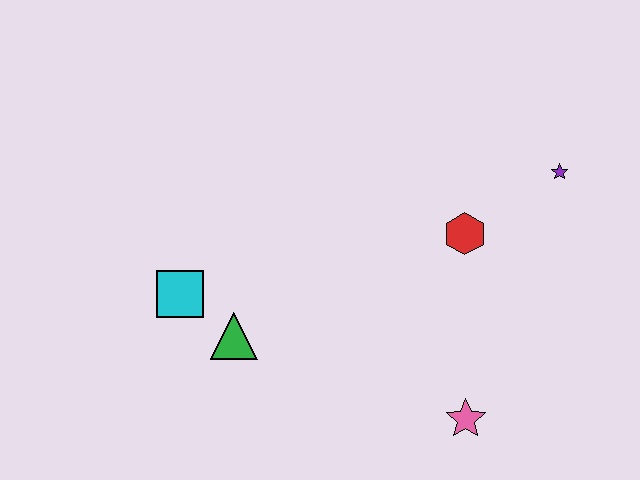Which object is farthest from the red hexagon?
The cyan square is farthest from the red hexagon.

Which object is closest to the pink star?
The red hexagon is closest to the pink star.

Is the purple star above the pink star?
Yes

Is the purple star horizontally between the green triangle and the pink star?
No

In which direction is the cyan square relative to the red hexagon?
The cyan square is to the left of the red hexagon.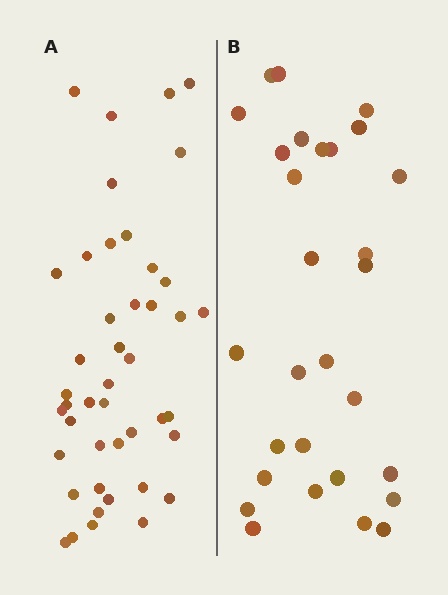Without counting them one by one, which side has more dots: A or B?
Region A (the left region) has more dots.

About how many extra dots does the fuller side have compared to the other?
Region A has approximately 15 more dots than region B.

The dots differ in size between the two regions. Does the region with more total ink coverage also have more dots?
No. Region B has more total ink coverage because its dots are larger, but region A actually contains more individual dots. Total area can be misleading — the number of items is what matters here.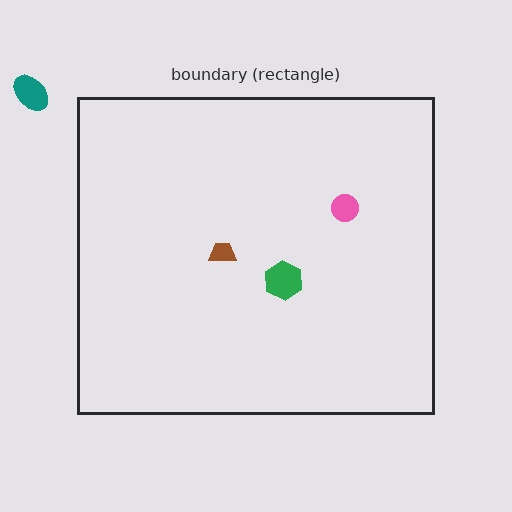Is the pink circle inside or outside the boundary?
Inside.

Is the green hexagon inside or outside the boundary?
Inside.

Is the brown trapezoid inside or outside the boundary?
Inside.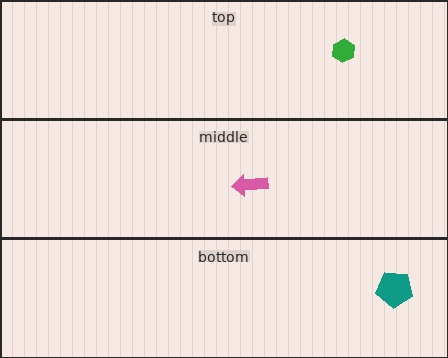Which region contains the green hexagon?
The top region.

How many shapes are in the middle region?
1.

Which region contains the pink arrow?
The middle region.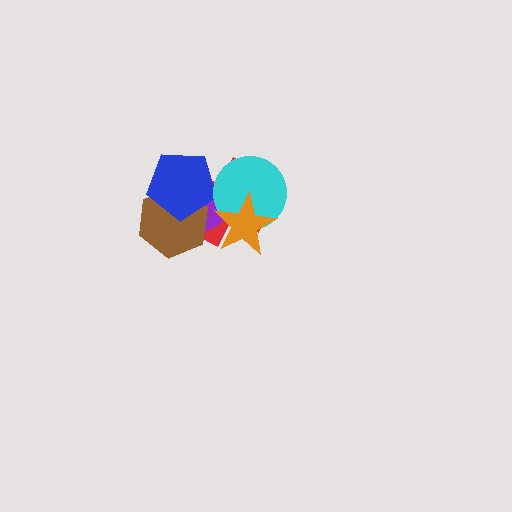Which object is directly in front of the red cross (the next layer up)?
The purple ellipse is directly in front of the red cross.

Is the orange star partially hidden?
No, no other shape covers it.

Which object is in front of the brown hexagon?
The blue pentagon is in front of the brown hexagon.